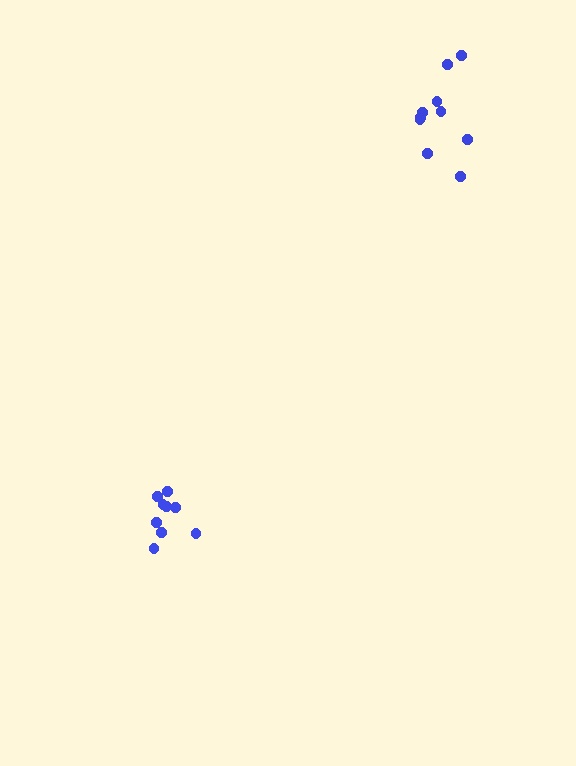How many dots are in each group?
Group 1: 9 dots, Group 2: 10 dots (19 total).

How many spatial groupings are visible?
There are 2 spatial groupings.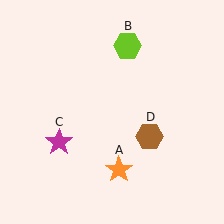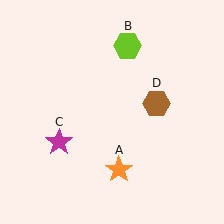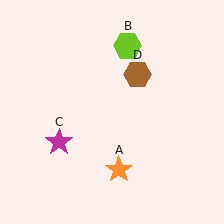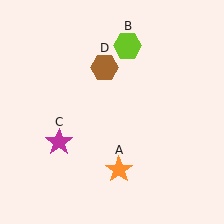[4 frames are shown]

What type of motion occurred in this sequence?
The brown hexagon (object D) rotated counterclockwise around the center of the scene.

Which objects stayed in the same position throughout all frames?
Orange star (object A) and lime hexagon (object B) and magenta star (object C) remained stationary.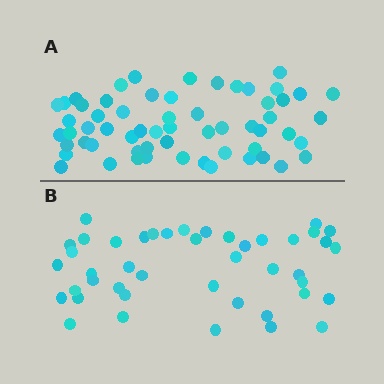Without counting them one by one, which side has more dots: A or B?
Region A (the top region) has more dots.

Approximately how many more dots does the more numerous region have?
Region A has approximately 15 more dots than region B.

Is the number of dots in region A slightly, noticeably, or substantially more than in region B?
Region A has noticeably more, but not dramatically so. The ratio is roughly 1.4 to 1.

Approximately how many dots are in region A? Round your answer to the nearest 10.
About 60 dots.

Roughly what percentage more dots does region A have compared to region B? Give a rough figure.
About 35% more.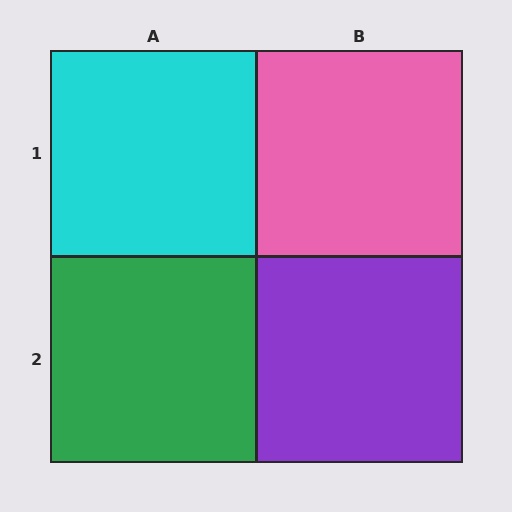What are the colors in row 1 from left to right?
Cyan, pink.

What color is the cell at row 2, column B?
Purple.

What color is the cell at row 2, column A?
Green.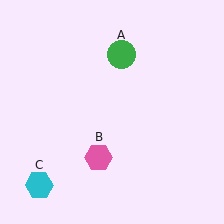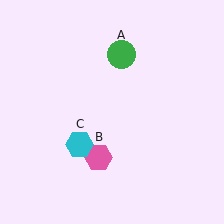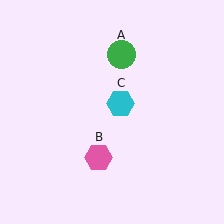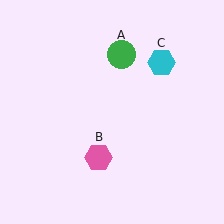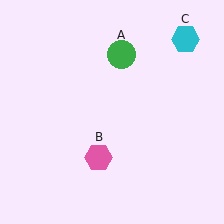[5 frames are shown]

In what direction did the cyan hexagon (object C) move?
The cyan hexagon (object C) moved up and to the right.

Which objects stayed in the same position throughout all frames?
Green circle (object A) and pink hexagon (object B) remained stationary.